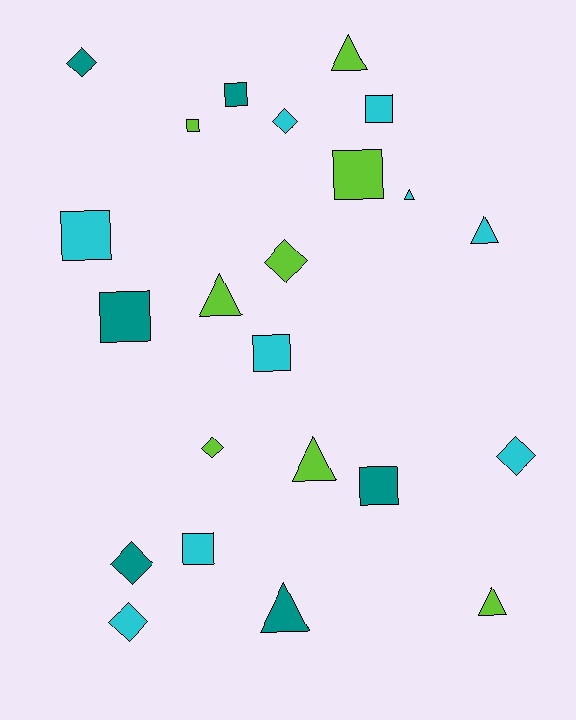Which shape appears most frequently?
Square, with 9 objects.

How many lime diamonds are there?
There are 2 lime diamonds.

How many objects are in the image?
There are 23 objects.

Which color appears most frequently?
Cyan, with 9 objects.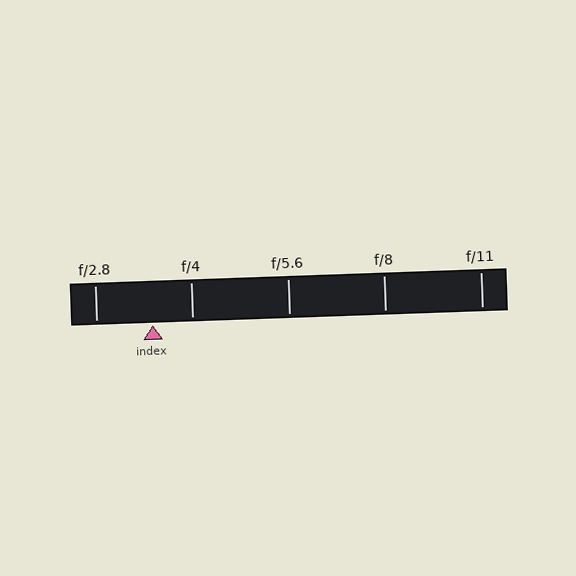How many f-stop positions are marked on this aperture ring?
There are 5 f-stop positions marked.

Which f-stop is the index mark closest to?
The index mark is closest to f/4.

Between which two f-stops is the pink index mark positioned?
The index mark is between f/2.8 and f/4.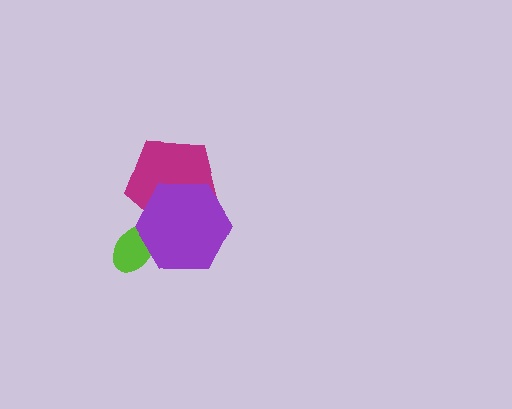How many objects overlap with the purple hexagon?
2 objects overlap with the purple hexagon.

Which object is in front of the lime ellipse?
The purple hexagon is in front of the lime ellipse.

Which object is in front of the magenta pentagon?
The purple hexagon is in front of the magenta pentagon.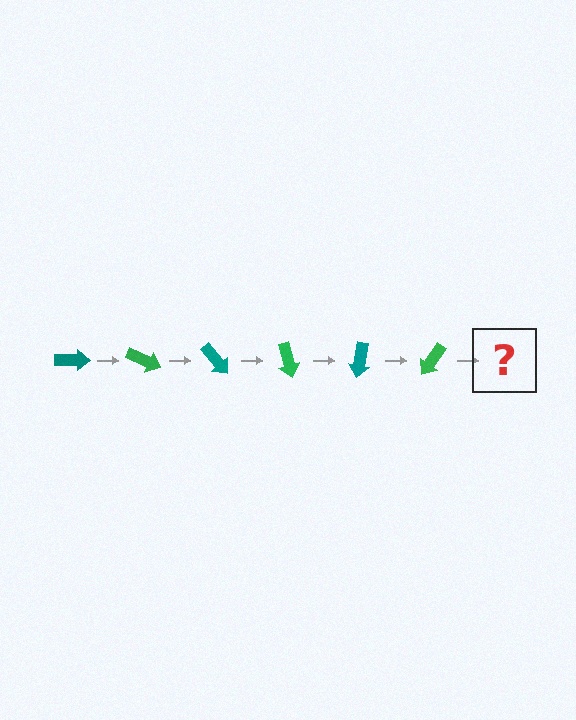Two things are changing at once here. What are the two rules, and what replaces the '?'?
The two rules are that it rotates 25 degrees each step and the color cycles through teal and green. The '?' should be a teal arrow, rotated 150 degrees from the start.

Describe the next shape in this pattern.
It should be a teal arrow, rotated 150 degrees from the start.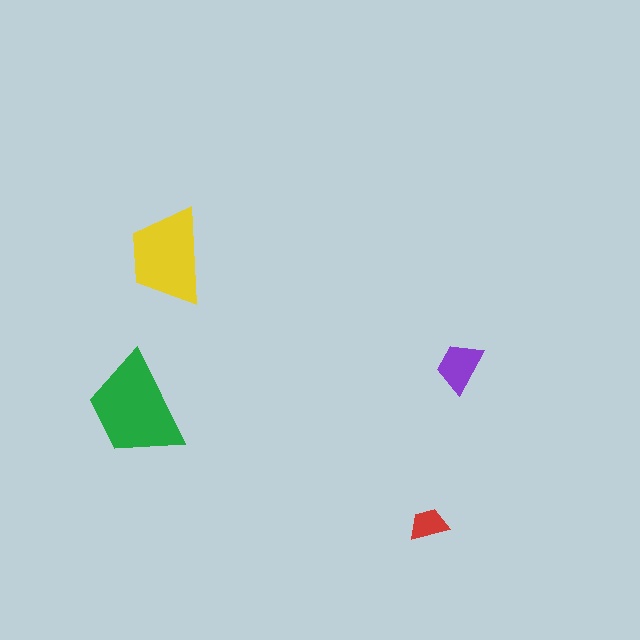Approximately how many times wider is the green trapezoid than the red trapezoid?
About 2.5 times wider.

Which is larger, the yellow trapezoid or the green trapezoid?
The green one.